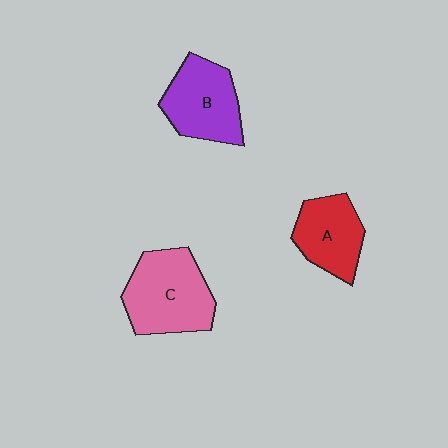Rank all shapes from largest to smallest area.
From largest to smallest: C (pink), B (purple), A (red).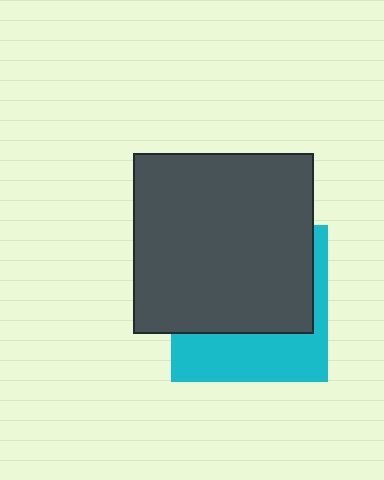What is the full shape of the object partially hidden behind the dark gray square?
The partially hidden object is a cyan square.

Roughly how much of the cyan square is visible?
A small part of it is visible (roughly 37%).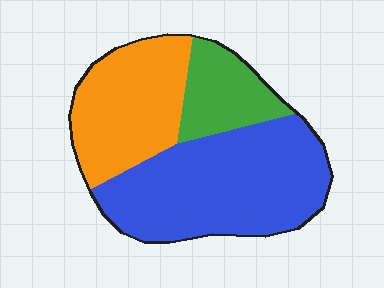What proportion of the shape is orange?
Orange takes up about one third (1/3) of the shape.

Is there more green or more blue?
Blue.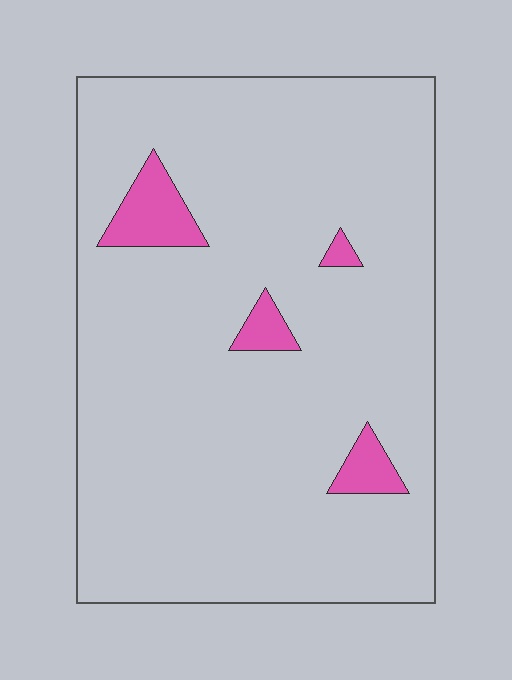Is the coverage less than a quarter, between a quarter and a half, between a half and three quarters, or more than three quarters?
Less than a quarter.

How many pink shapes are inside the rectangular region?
4.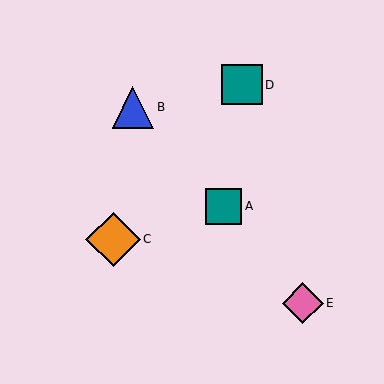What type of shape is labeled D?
Shape D is a teal square.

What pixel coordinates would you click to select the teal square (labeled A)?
Click at (223, 206) to select the teal square A.